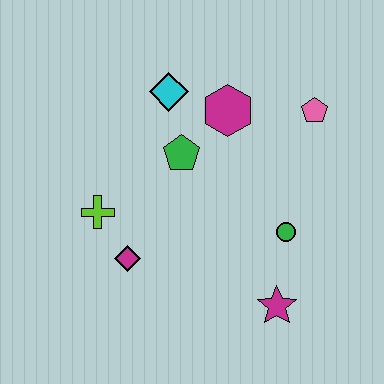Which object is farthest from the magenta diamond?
The pink pentagon is farthest from the magenta diamond.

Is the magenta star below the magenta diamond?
Yes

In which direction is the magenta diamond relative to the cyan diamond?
The magenta diamond is below the cyan diamond.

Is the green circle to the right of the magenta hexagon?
Yes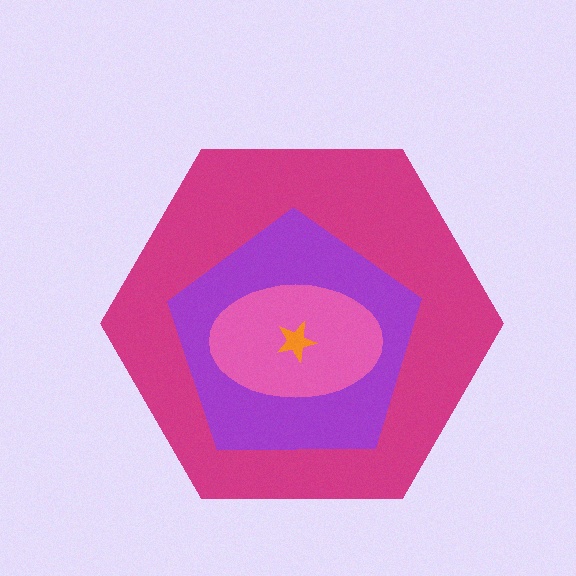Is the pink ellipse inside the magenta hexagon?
Yes.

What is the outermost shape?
The magenta hexagon.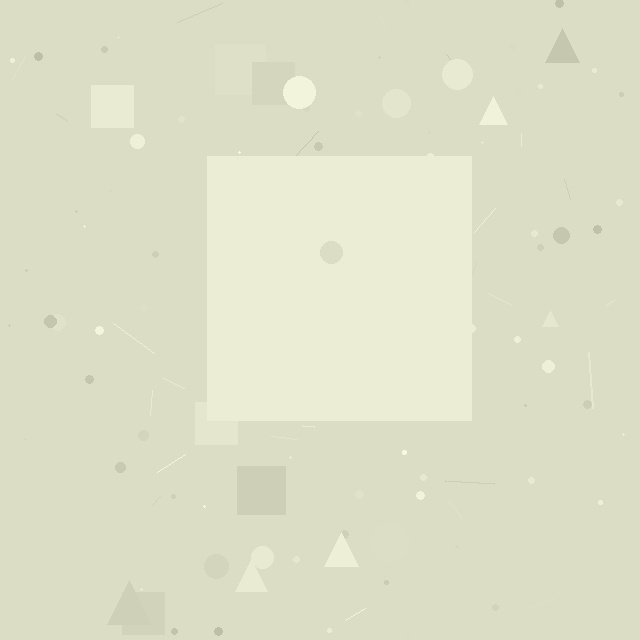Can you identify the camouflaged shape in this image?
The camouflaged shape is a square.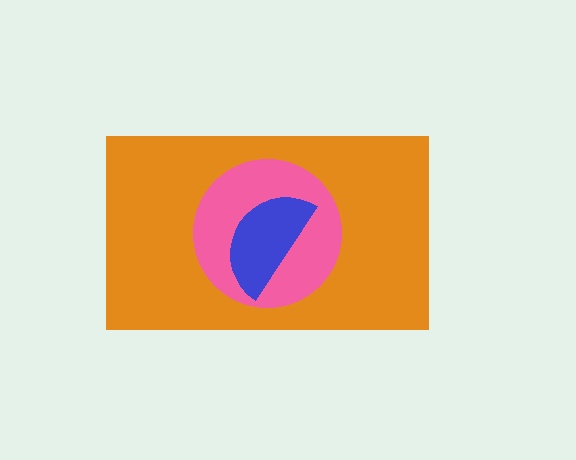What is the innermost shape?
The blue semicircle.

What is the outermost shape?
The orange rectangle.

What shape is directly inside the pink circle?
The blue semicircle.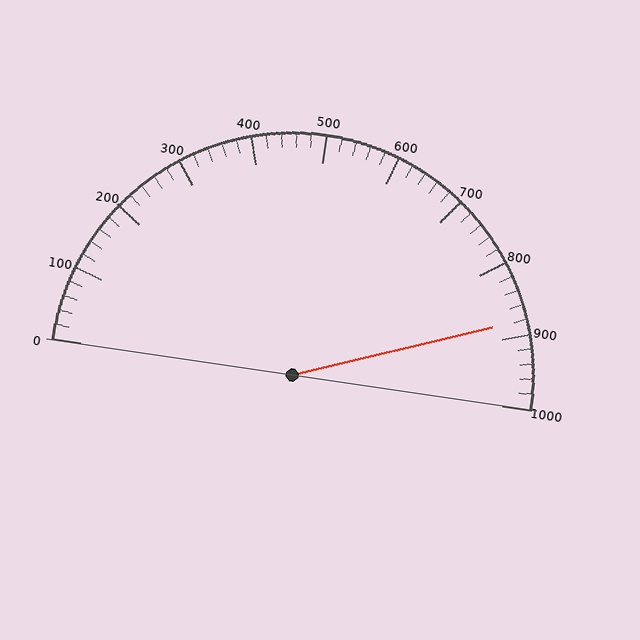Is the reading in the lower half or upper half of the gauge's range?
The reading is in the upper half of the range (0 to 1000).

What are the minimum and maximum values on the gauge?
The gauge ranges from 0 to 1000.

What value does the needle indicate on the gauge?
The needle indicates approximately 880.